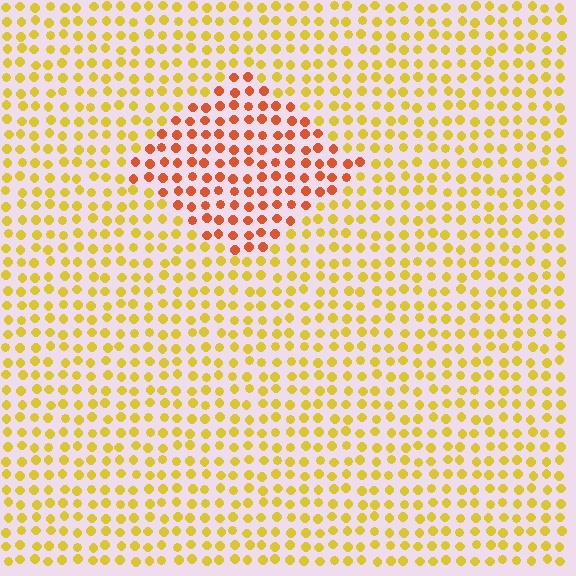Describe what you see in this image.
The image is filled with small yellow elements in a uniform arrangement. A diamond-shaped region is visible where the elements are tinted to a slightly different hue, forming a subtle color boundary.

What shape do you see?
I see a diamond.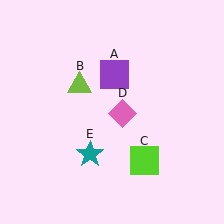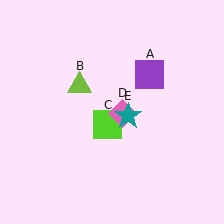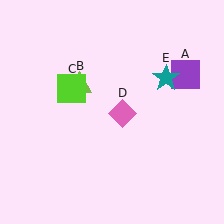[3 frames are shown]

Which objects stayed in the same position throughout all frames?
Lime triangle (object B) and pink diamond (object D) remained stationary.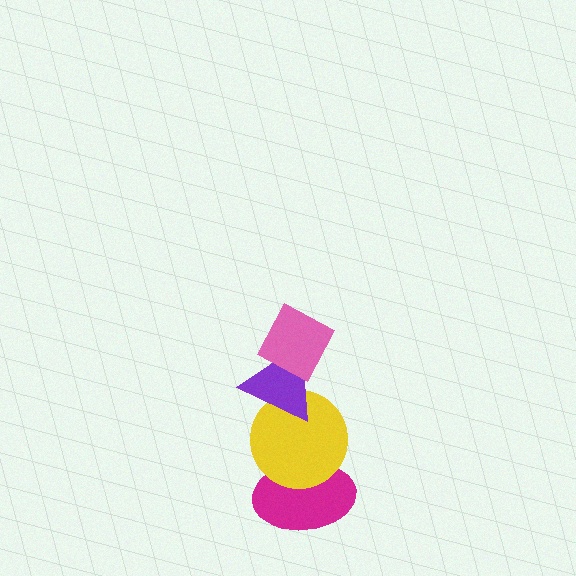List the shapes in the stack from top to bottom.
From top to bottom: the pink diamond, the purple triangle, the yellow circle, the magenta ellipse.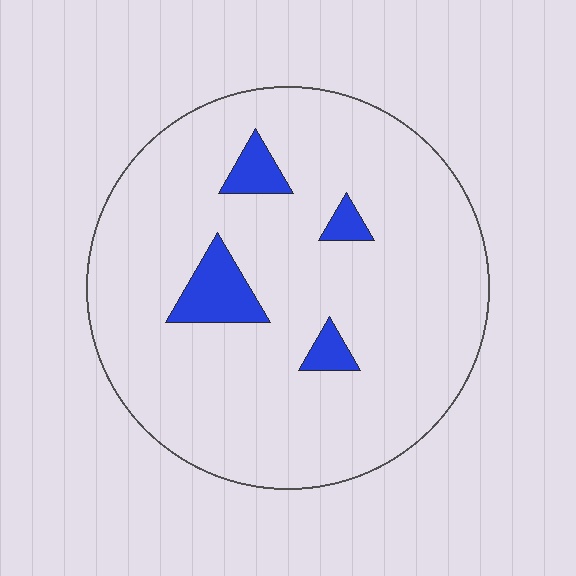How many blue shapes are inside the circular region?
4.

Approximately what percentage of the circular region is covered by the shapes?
Approximately 10%.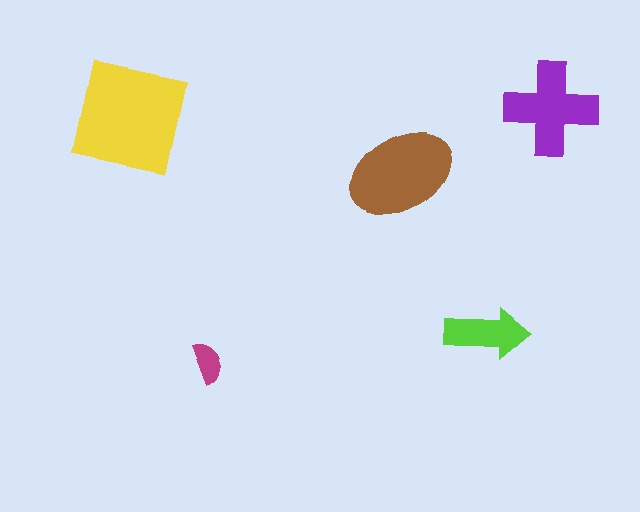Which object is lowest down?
The magenta semicircle is bottommost.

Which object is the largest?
The yellow square.